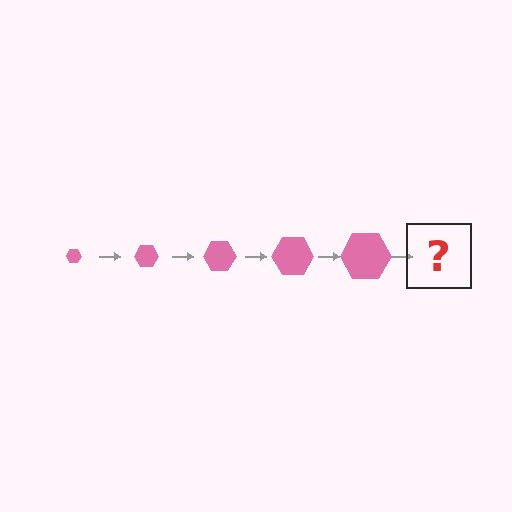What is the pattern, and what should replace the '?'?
The pattern is that the hexagon gets progressively larger each step. The '?' should be a pink hexagon, larger than the previous one.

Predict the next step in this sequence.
The next step is a pink hexagon, larger than the previous one.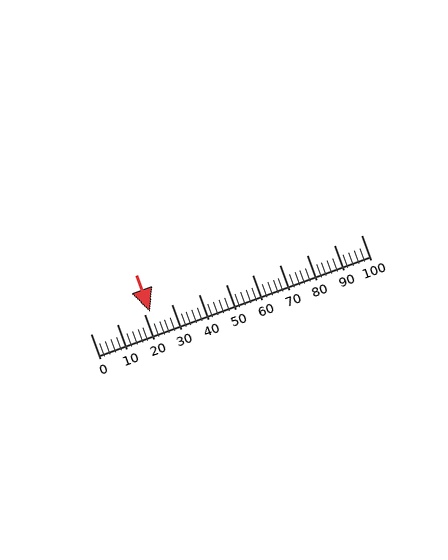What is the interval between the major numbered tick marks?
The major tick marks are spaced 10 units apart.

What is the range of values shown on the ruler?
The ruler shows values from 0 to 100.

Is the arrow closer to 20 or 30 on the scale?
The arrow is closer to 20.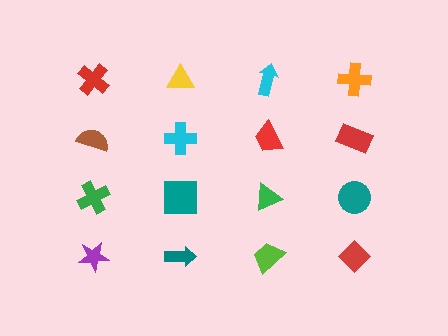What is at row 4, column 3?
A lime trapezoid.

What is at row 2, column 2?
A cyan cross.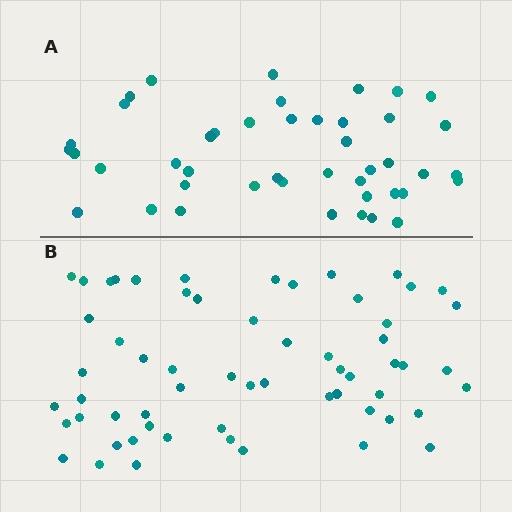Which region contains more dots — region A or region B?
Region B (the bottom region) has more dots.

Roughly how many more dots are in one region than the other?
Region B has approximately 15 more dots than region A.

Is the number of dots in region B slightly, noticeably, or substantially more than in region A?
Region B has noticeably more, but not dramatically so. The ratio is roughly 1.4 to 1.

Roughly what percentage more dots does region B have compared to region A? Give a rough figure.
About 35% more.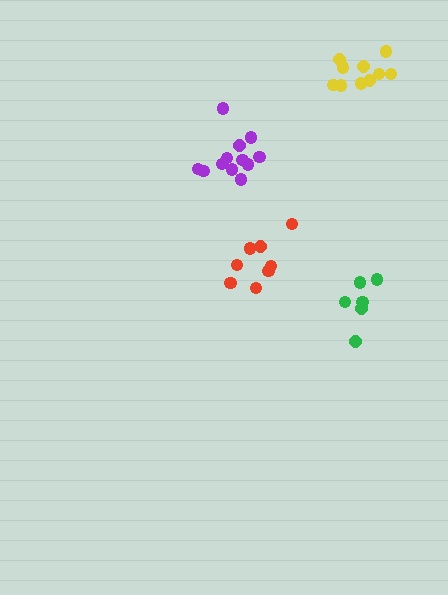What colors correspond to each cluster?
The clusters are colored: yellow, purple, green, red.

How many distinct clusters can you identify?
There are 4 distinct clusters.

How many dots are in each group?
Group 1: 10 dots, Group 2: 12 dots, Group 3: 6 dots, Group 4: 8 dots (36 total).